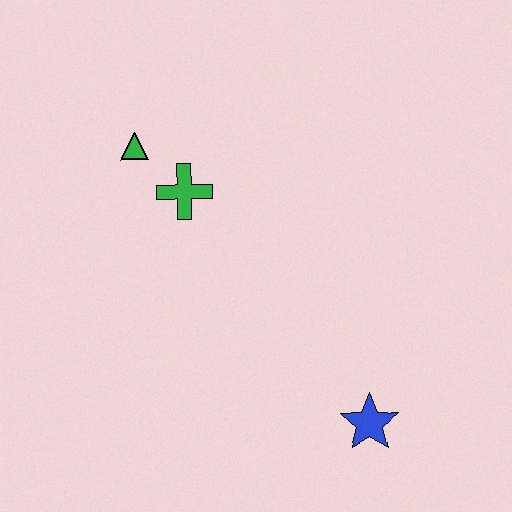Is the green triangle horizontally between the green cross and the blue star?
No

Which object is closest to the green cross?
The green triangle is closest to the green cross.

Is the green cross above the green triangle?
No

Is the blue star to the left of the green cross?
No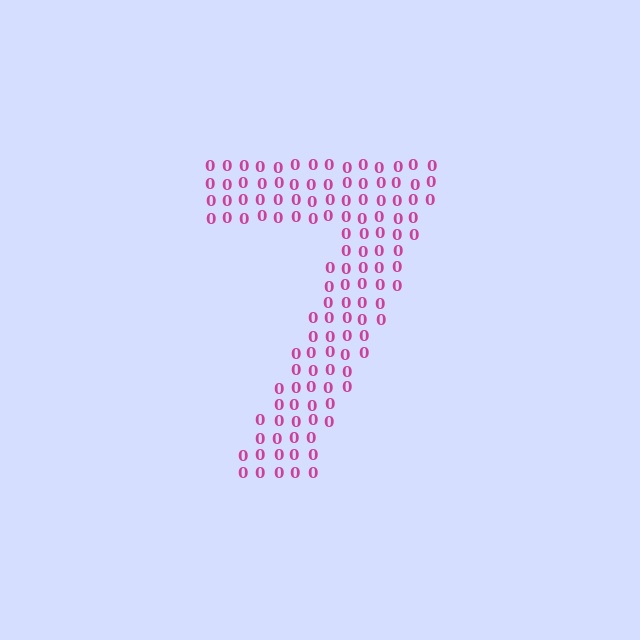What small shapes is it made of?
It is made of small digit 0's.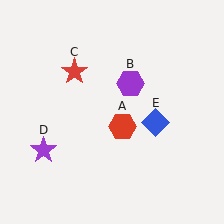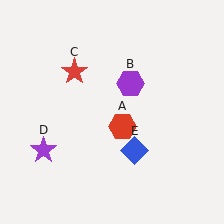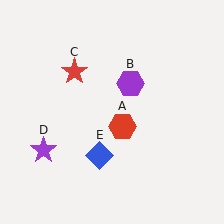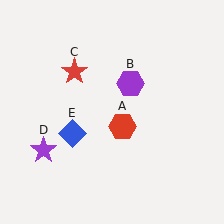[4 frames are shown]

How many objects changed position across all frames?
1 object changed position: blue diamond (object E).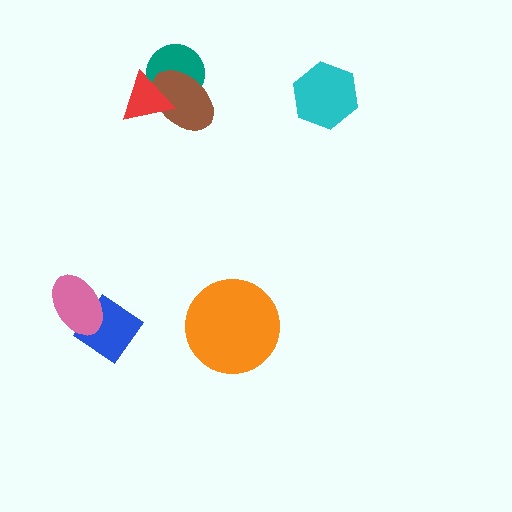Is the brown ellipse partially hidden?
Yes, it is partially covered by another shape.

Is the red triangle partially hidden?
No, no other shape covers it.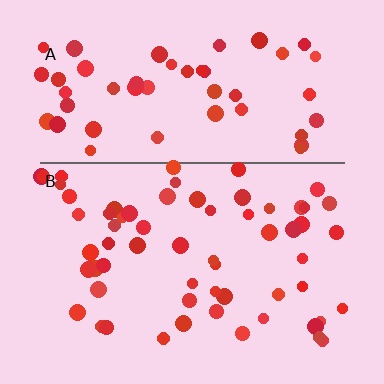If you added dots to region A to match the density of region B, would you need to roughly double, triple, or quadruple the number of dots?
Approximately double.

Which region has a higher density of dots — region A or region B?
B (the bottom).